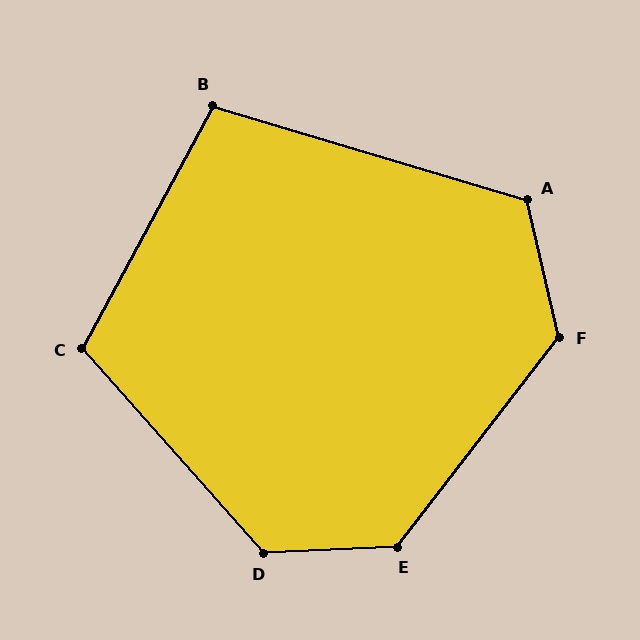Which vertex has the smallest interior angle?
B, at approximately 102 degrees.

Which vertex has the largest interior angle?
E, at approximately 130 degrees.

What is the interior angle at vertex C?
Approximately 110 degrees (obtuse).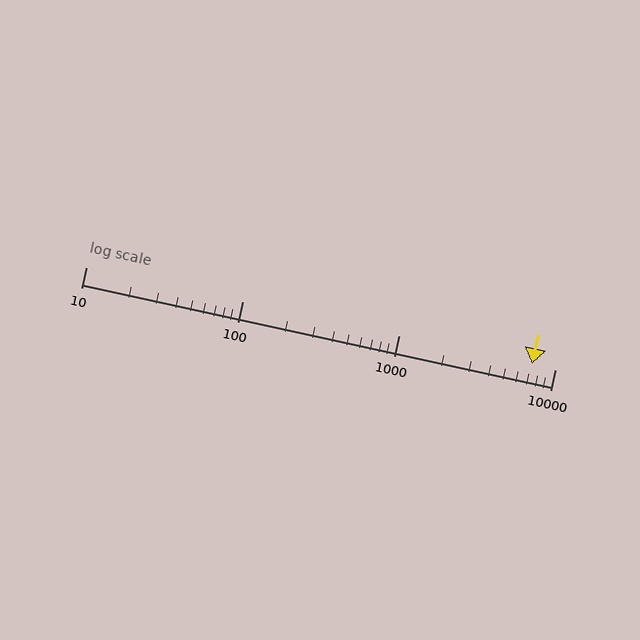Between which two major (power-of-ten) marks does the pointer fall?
The pointer is between 1000 and 10000.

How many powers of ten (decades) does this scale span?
The scale spans 3 decades, from 10 to 10000.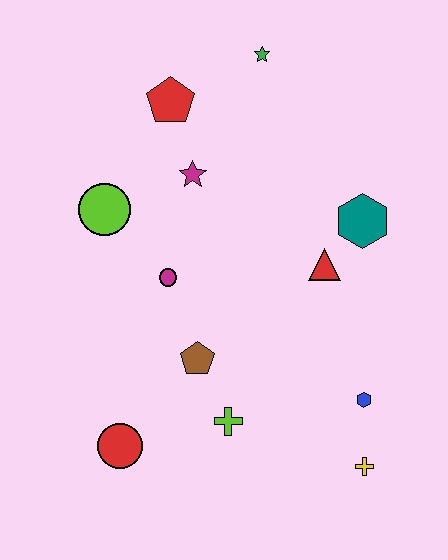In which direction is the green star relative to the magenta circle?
The green star is above the magenta circle.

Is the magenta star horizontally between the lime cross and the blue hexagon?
No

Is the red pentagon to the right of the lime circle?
Yes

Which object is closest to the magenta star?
The red pentagon is closest to the magenta star.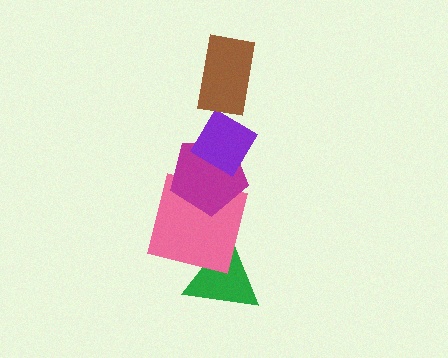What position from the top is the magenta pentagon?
The magenta pentagon is 3rd from the top.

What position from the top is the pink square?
The pink square is 4th from the top.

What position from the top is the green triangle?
The green triangle is 5th from the top.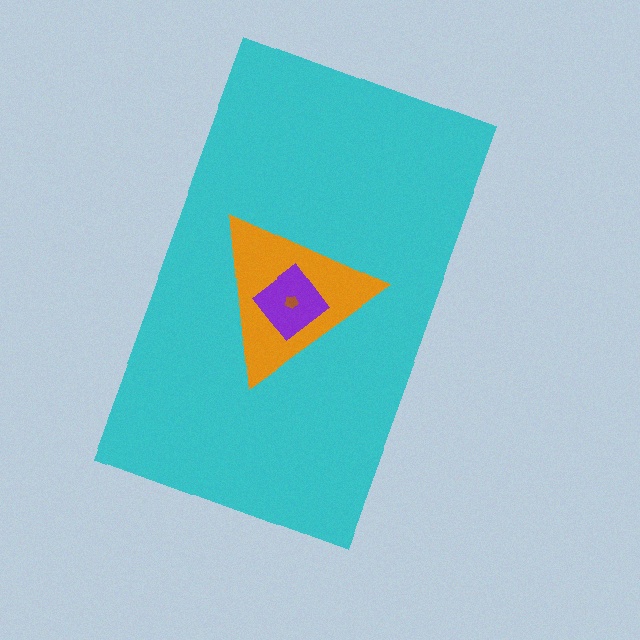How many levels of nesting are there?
4.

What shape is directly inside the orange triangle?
The purple diamond.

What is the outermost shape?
The cyan rectangle.